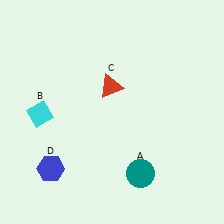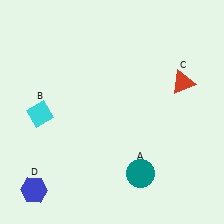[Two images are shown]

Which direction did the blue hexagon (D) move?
The blue hexagon (D) moved down.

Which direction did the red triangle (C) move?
The red triangle (C) moved right.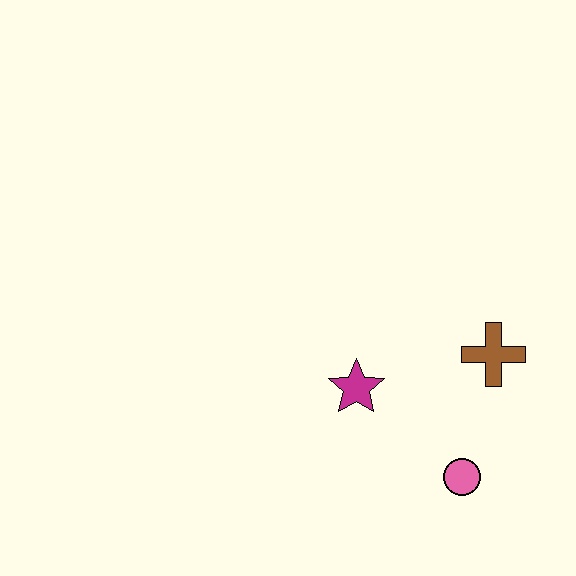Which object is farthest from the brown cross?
The magenta star is farthest from the brown cross.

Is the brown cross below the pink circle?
No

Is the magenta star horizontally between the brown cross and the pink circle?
No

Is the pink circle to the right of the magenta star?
Yes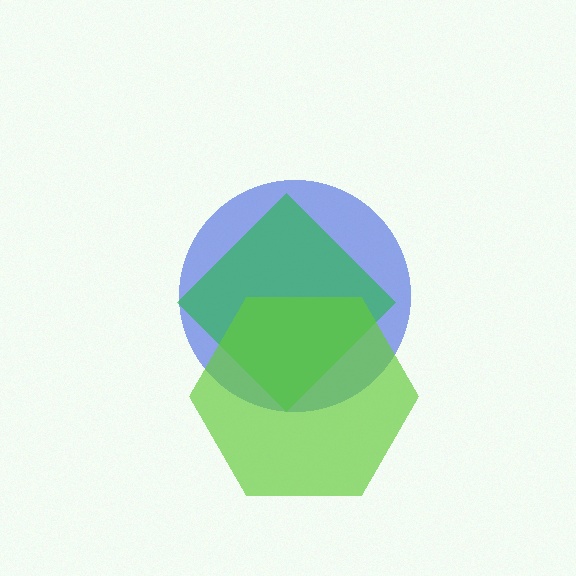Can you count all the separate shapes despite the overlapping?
Yes, there are 3 separate shapes.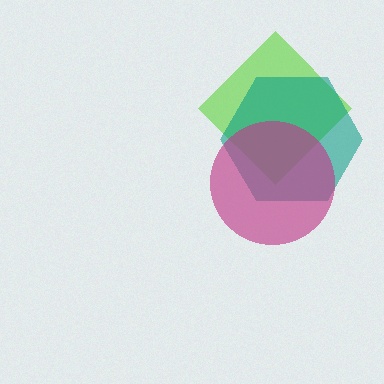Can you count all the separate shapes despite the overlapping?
Yes, there are 3 separate shapes.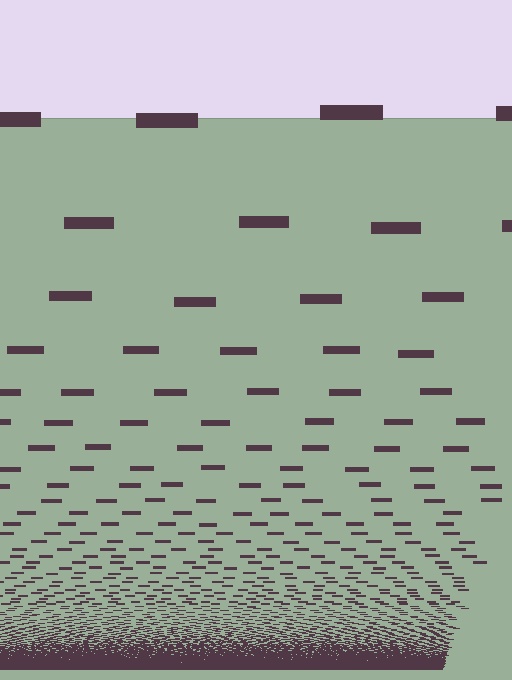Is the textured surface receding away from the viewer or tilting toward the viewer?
The surface appears to tilt toward the viewer. Texture elements get larger and sparser toward the top.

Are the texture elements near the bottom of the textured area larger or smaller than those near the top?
Smaller. The gradient is inverted — elements near the bottom are smaller and denser.